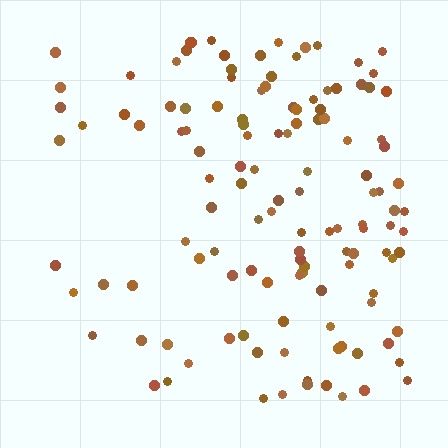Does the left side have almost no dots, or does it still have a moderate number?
Still a moderate number, just noticeably fewer than the right.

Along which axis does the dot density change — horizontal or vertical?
Horizontal.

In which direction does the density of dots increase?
From left to right, with the right side densest.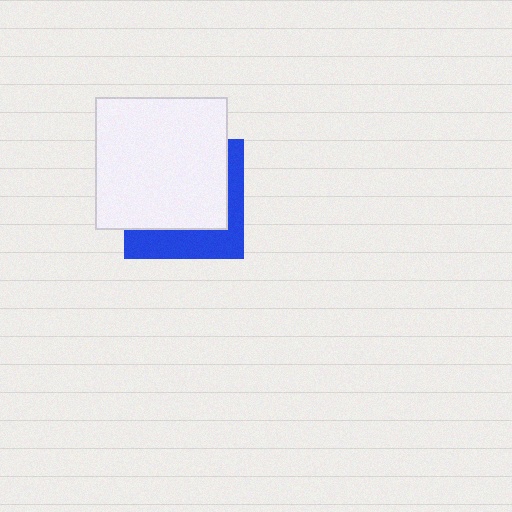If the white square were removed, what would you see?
You would see the complete blue square.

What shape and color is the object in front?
The object in front is a white square.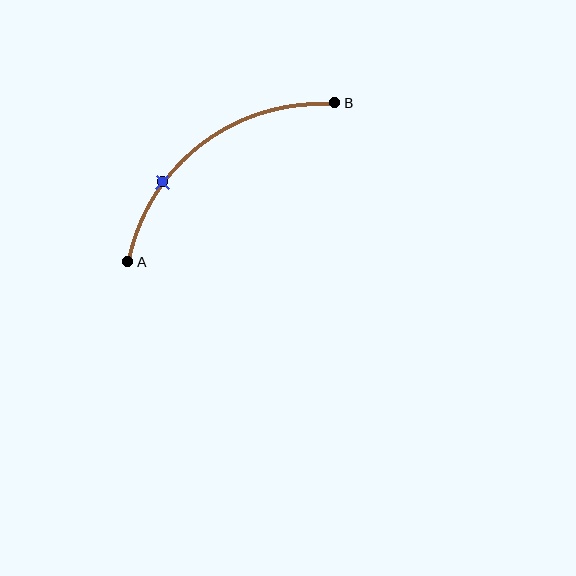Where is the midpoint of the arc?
The arc midpoint is the point on the curve farthest from the straight line joining A and B. It sits above and to the left of that line.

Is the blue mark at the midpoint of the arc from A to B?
No. The blue mark lies on the arc but is closer to endpoint A. The arc midpoint would be at the point on the curve equidistant along the arc from both A and B.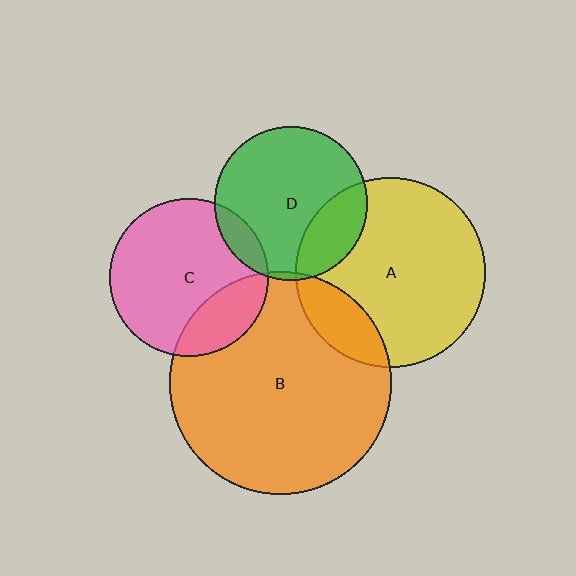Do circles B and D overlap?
Yes.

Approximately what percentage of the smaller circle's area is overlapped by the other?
Approximately 5%.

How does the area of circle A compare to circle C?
Approximately 1.4 times.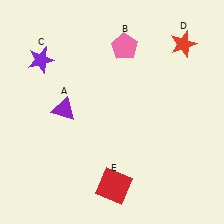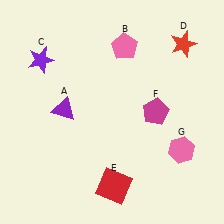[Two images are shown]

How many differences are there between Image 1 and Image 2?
There are 2 differences between the two images.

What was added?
A magenta pentagon (F), a pink hexagon (G) were added in Image 2.